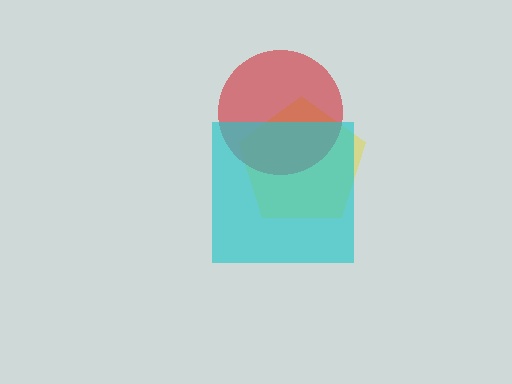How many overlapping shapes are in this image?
There are 3 overlapping shapes in the image.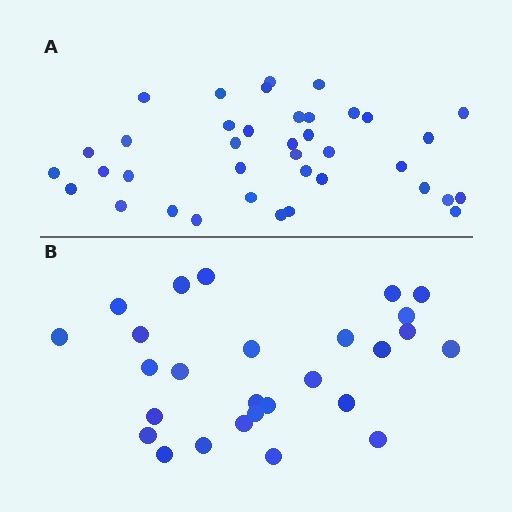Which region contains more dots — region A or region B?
Region A (the top region) has more dots.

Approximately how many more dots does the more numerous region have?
Region A has roughly 12 or so more dots than region B.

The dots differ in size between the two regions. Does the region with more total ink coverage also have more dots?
No. Region B has more total ink coverage because its dots are larger, but region A actually contains more individual dots. Total area can be misleading — the number of items is what matters here.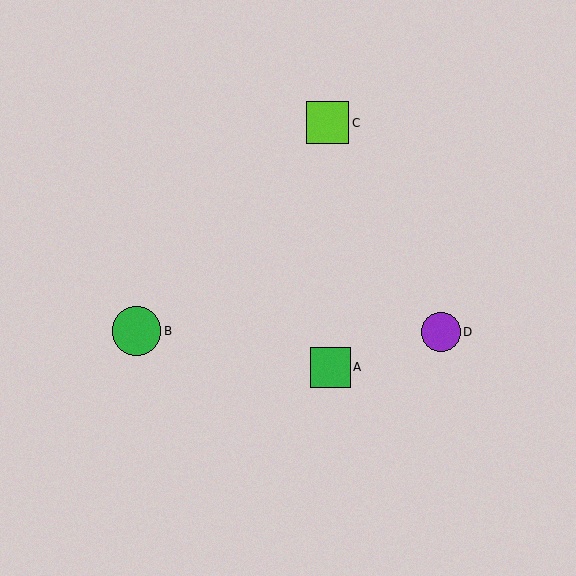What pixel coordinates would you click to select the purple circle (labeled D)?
Click at (441, 332) to select the purple circle D.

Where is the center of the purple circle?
The center of the purple circle is at (441, 332).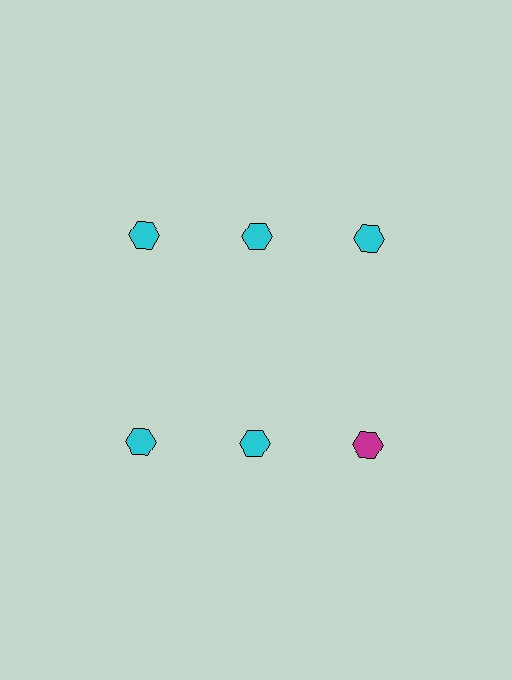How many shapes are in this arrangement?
There are 6 shapes arranged in a grid pattern.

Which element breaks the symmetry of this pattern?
The magenta hexagon in the second row, center column breaks the symmetry. All other shapes are cyan hexagons.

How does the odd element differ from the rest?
It has a different color: magenta instead of cyan.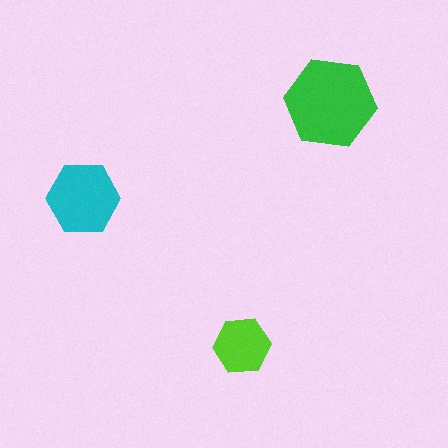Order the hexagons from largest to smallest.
the green one, the cyan one, the lime one.